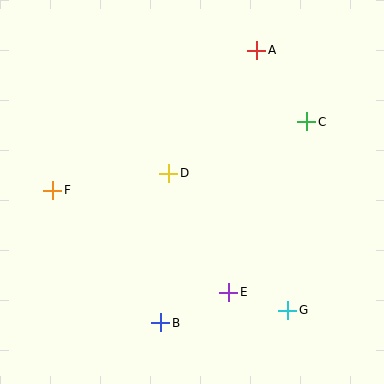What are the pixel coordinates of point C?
Point C is at (307, 122).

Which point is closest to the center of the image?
Point D at (169, 173) is closest to the center.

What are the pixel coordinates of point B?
Point B is at (161, 323).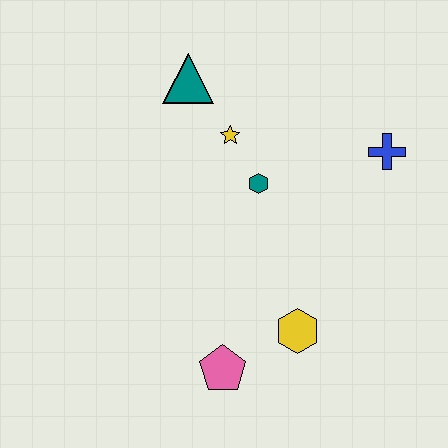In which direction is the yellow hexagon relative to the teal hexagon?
The yellow hexagon is below the teal hexagon.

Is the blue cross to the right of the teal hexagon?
Yes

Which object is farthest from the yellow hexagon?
The teal triangle is farthest from the yellow hexagon.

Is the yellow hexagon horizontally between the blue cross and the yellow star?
Yes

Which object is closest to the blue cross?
The teal hexagon is closest to the blue cross.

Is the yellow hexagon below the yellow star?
Yes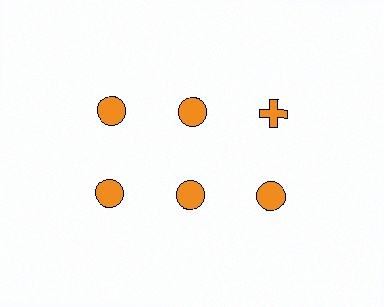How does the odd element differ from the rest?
It has a different shape: cross instead of circle.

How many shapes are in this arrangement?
There are 6 shapes arranged in a grid pattern.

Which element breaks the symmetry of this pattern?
The orange cross in the top row, center column breaks the symmetry. All other shapes are orange circles.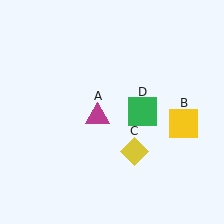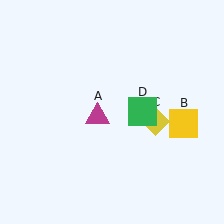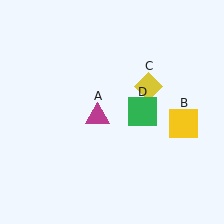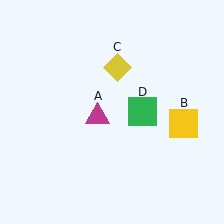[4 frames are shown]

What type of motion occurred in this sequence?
The yellow diamond (object C) rotated counterclockwise around the center of the scene.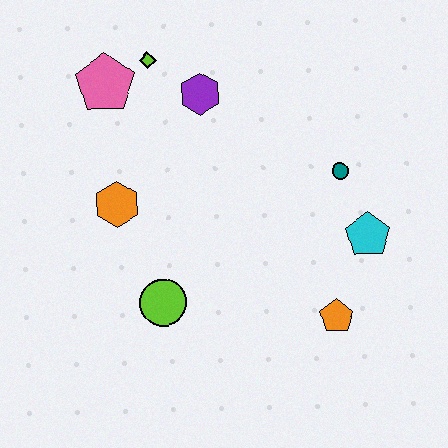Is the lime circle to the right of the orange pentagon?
No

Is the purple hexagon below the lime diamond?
Yes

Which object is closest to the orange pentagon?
The cyan pentagon is closest to the orange pentagon.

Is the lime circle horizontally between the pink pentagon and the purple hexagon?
Yes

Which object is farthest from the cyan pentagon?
The pink pentagon is farthest from the cyan pentagon.